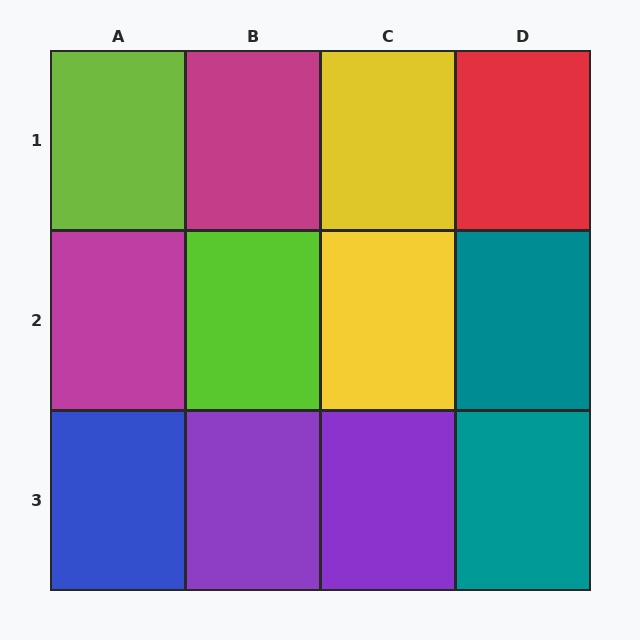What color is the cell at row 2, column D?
Teal.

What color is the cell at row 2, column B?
Lime.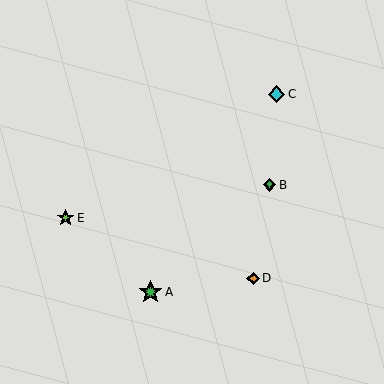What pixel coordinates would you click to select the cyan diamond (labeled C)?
Click at (276, 94) to select the cyan diamond C.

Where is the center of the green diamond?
The center of the green diamond is at (269, 185).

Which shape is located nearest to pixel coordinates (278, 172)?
The green diamond (labeled B) at (269, 185) is nearest to that location.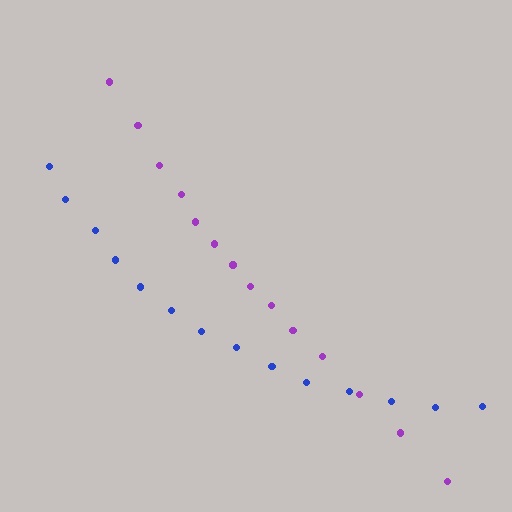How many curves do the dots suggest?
There are 2 distinct paths.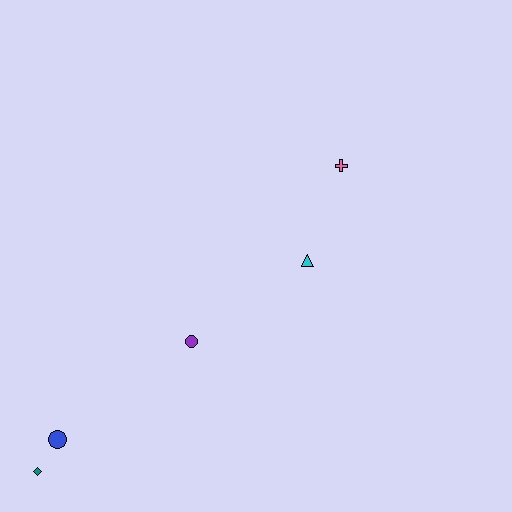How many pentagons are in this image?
There are no pentagons.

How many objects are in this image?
There are 5 objects.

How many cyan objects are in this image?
There is 1 cyan object.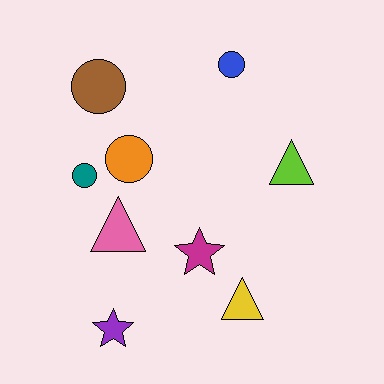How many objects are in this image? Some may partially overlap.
There are 9 objects.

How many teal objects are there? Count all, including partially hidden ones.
There is 1 teal object.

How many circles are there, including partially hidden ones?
There are 4 circles.